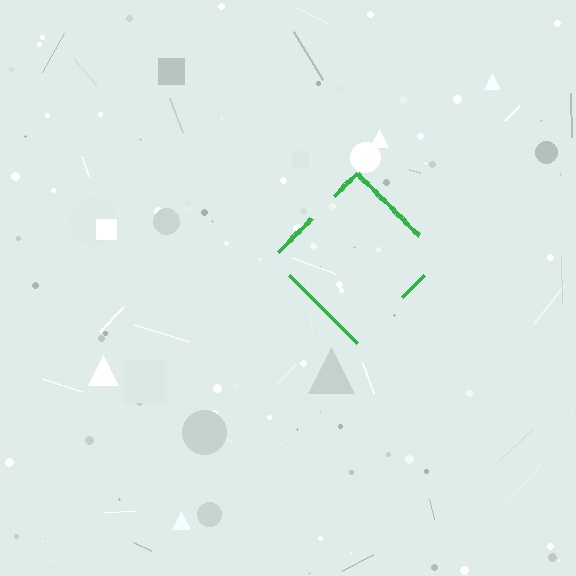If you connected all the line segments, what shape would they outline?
They would outline a diamond.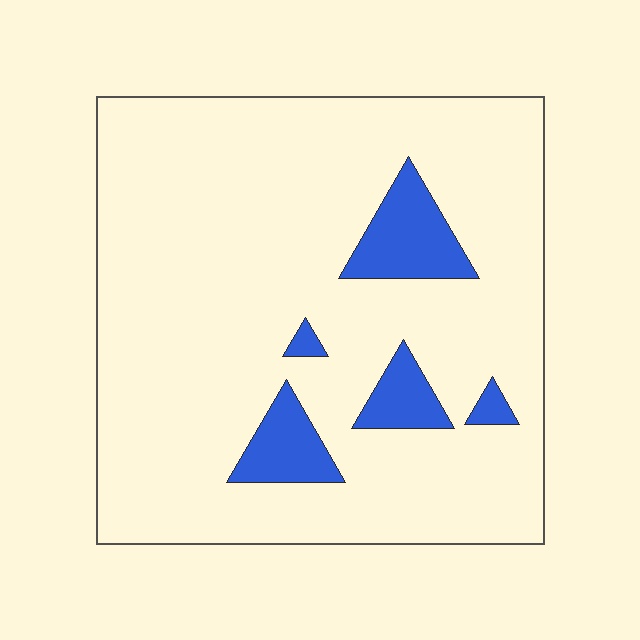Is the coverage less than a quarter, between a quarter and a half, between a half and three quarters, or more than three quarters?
Less than a quarter.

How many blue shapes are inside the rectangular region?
5.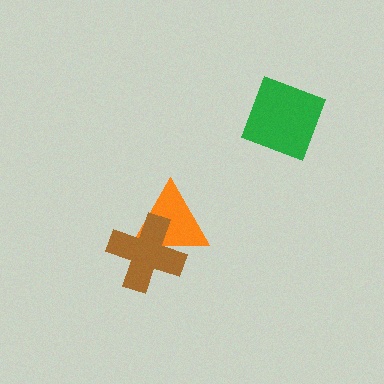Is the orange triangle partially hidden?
Yes, it is partially covered by another shape.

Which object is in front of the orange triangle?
The brown cross is in front of the orange triangle.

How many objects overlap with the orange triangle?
1 object overlaps with the orange triangle.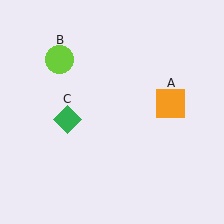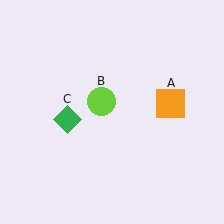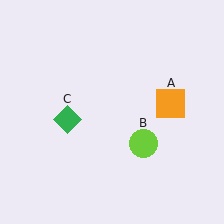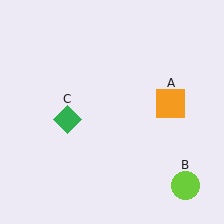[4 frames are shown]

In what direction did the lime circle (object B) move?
The lime circle (object B) moved down and to the right.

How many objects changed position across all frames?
1 object changed position: lime circle (object B).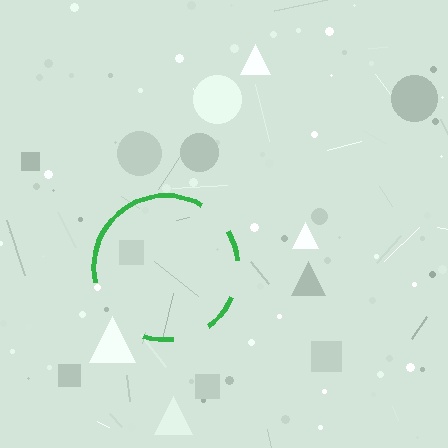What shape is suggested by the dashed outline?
The dashed outline suggests a circle.